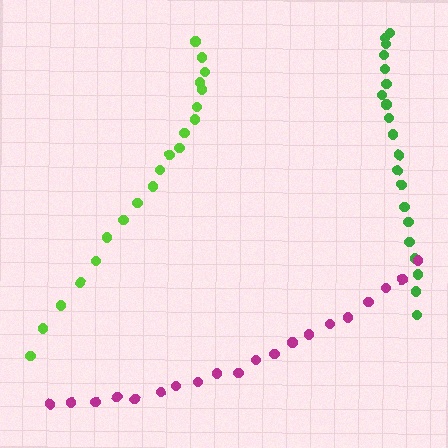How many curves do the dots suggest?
There are 3 distinct paths.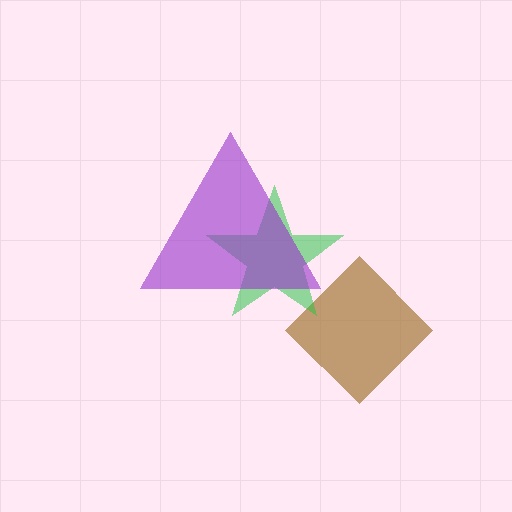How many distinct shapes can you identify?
There are 3 distinct shapes: a brown diamond, a green star, a purple triangle.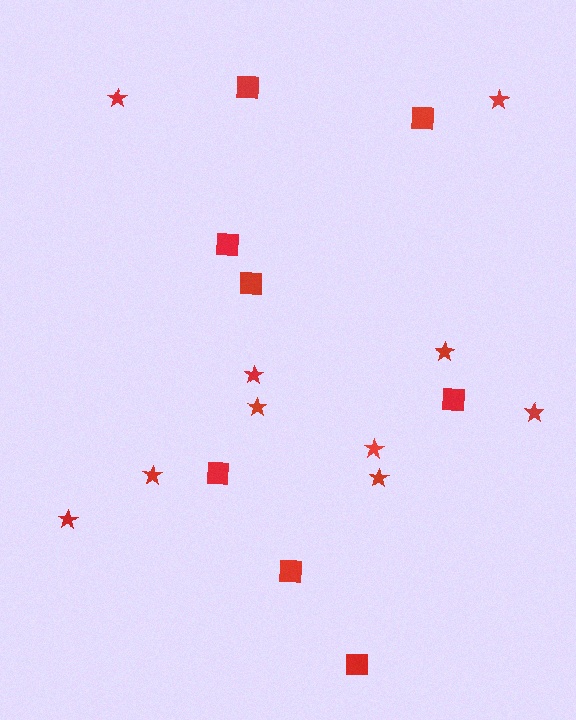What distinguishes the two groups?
There are 2 groups: one group of stars (10) and one group of squares (8).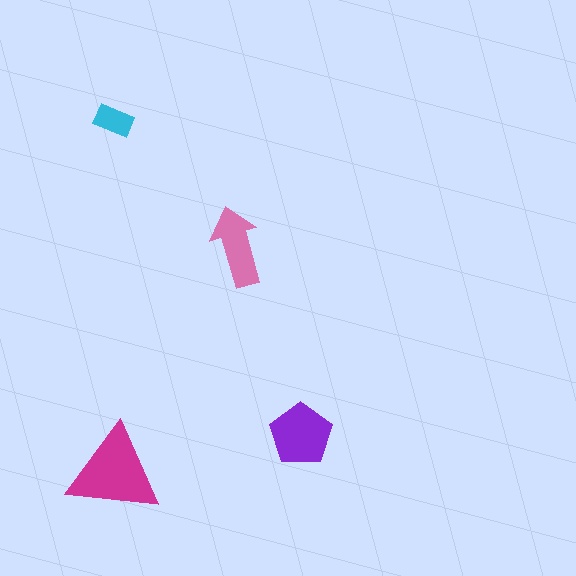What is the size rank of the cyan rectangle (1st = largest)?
4th.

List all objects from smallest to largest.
The cyan rectangle, the pink arrow, the purple pentagon, the magenta triangle.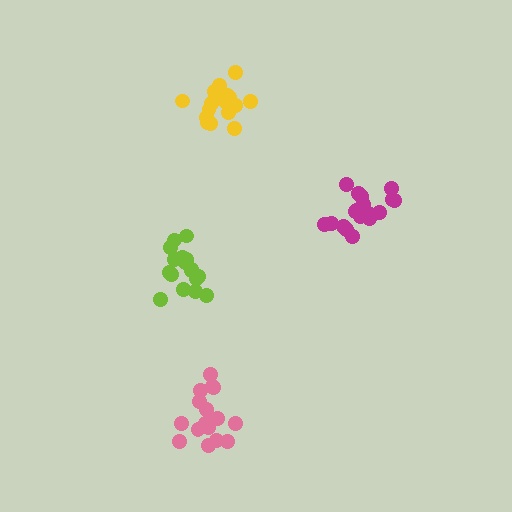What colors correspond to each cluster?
The clusters are colored: magenta, pink, yellow, lime.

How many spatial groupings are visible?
There are 4 spatial groupings.